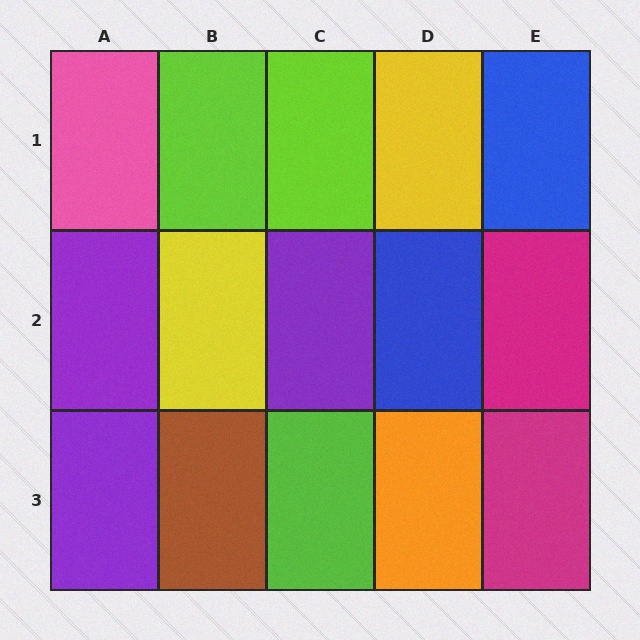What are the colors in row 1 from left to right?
Pink, lime, lime, yellow, blue.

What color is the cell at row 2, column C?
Purple.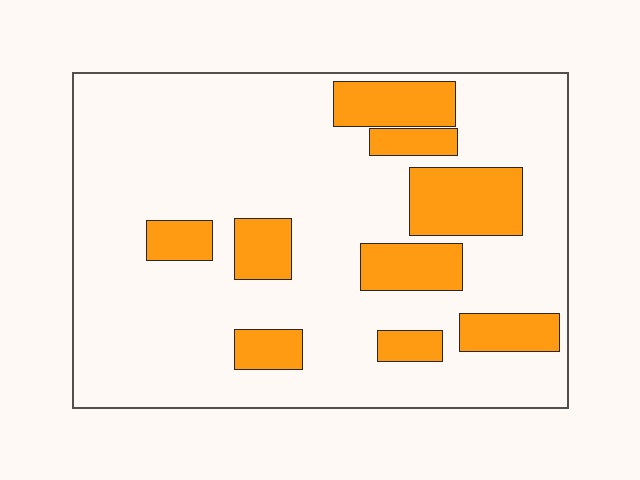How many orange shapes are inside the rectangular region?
9.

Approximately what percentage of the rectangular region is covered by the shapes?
Approximately 20%.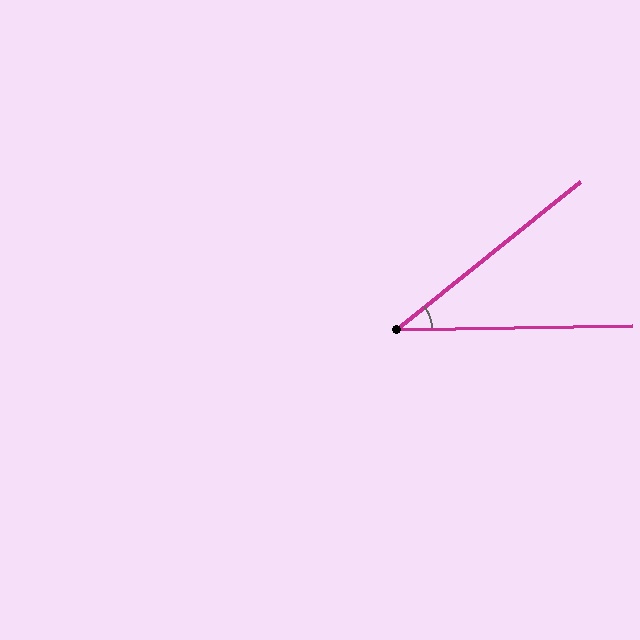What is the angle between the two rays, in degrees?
Approximately 38 degrees.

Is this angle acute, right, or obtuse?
It is acute.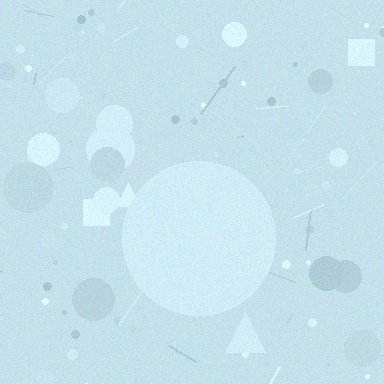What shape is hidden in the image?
A circle is hidden in the image.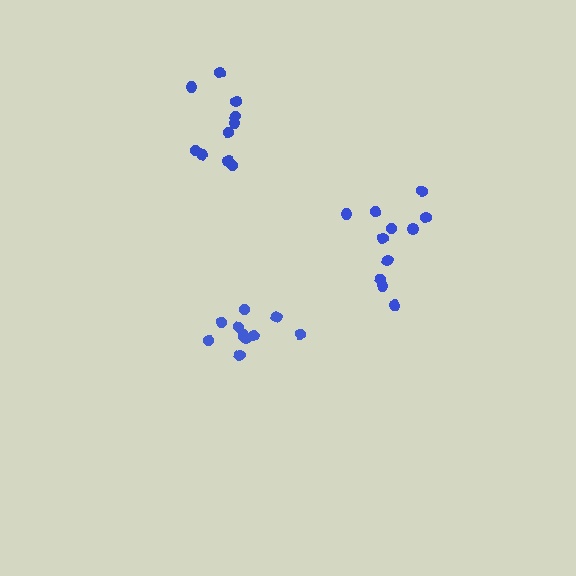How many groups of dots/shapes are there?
There are 3 groups.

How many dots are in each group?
Group 1: 10 dots, Group 2: 10 dots, Group 3: 11 dots (31 total).